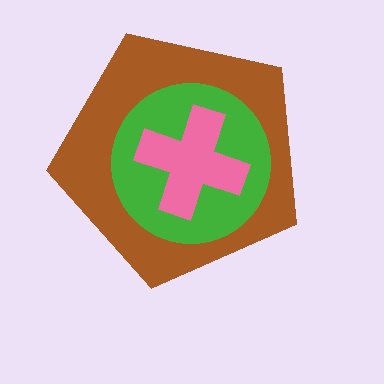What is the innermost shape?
The pink cross.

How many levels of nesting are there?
3.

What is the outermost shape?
The brown pentagon.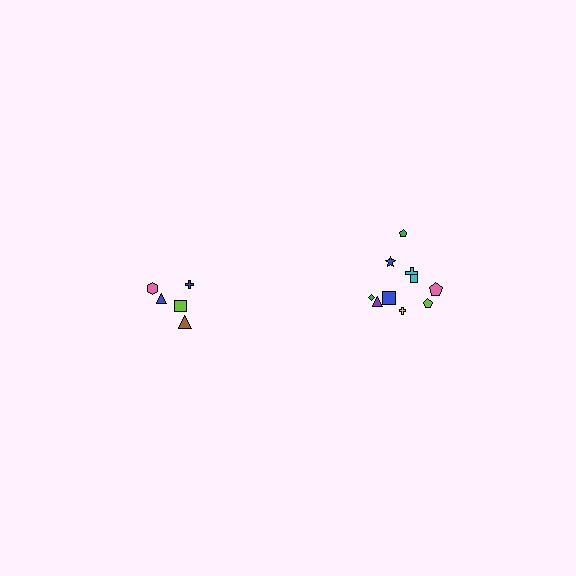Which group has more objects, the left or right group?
The right group.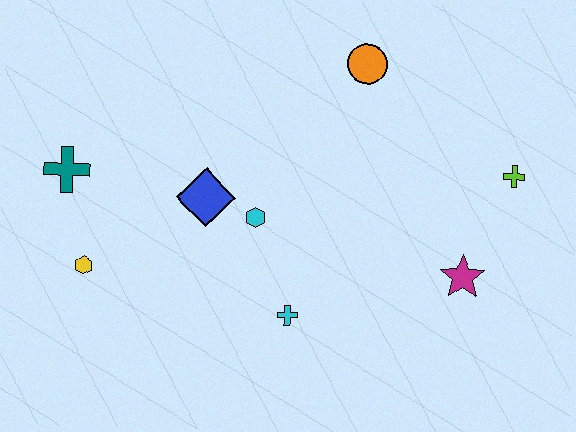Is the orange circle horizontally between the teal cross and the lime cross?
Yes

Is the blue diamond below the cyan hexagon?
No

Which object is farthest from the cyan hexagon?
The lime cross is farthest from the cyan hexagon.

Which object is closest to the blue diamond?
The cyan hexagon is closest to the blue diamond.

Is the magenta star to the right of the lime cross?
No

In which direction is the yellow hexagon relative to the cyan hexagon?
The yellow hexagon is to the left of the cyan hexagon.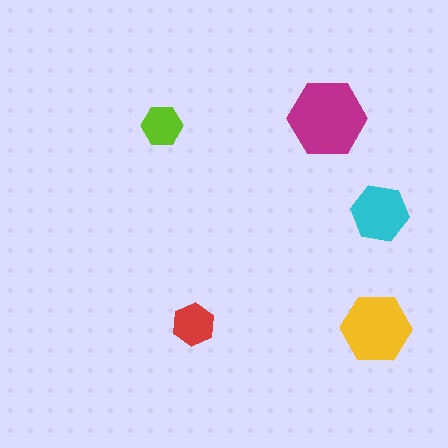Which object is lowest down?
The yellow hexagon is bottommost.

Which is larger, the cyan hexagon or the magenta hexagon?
The magenta one.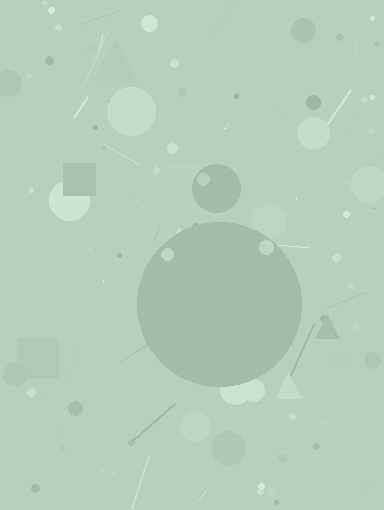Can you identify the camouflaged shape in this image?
The camouflaged shape is a circle.